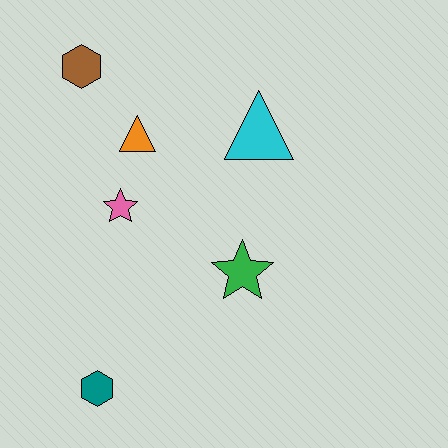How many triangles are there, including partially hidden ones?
There are 2 triangles.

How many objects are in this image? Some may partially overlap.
There are 6 objects.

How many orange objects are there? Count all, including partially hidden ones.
There is 1 orange object.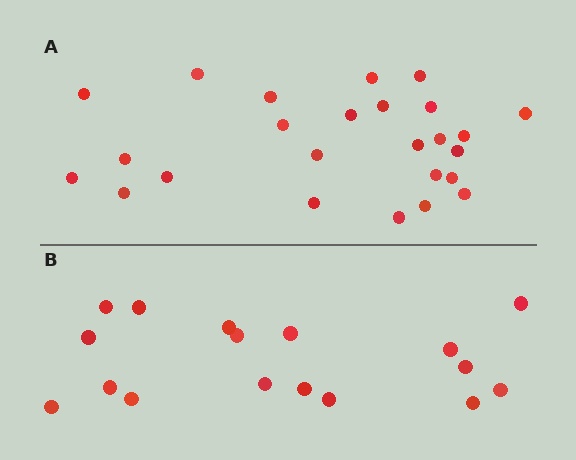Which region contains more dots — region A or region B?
Region A (the top region) has more dots.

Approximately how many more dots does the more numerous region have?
Region A has roughly 8 or so more dots than region B.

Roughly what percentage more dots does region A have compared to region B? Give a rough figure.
About 45% more.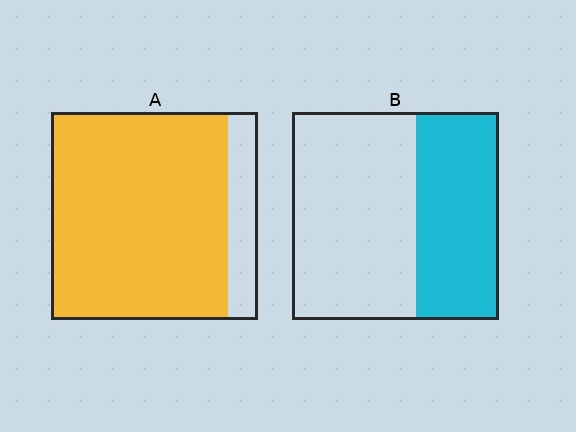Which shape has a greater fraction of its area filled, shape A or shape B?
Shape A.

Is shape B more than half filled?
No.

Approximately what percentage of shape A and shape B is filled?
A is approximately 85% and B is approximately 40%.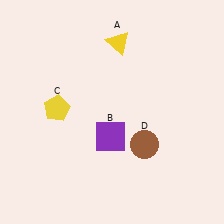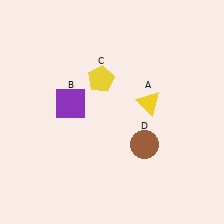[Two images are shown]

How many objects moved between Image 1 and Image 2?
3 objects moved between the two images.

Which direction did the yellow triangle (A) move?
The yellow triangle (A) moved down.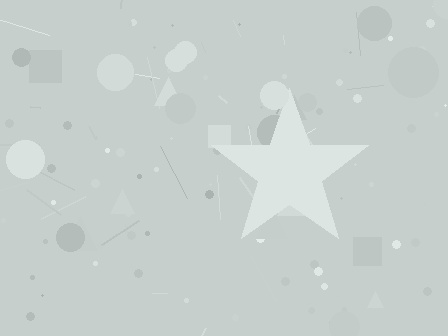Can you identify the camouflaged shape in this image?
The camouflaged shape is a star.